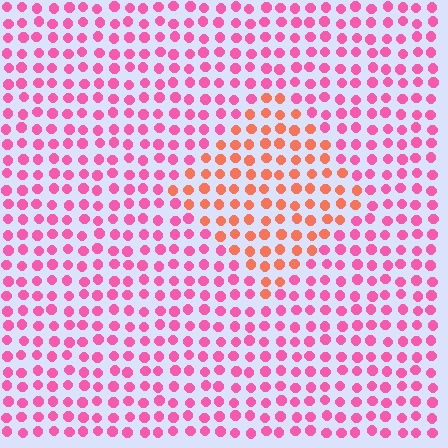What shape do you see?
I see a diamond.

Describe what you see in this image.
The image is filled with small pink elements in a uniform arrangement. A diamond-shaped region is visible where the elements are tinted to a slightly different hue, forming a subtle color boundary.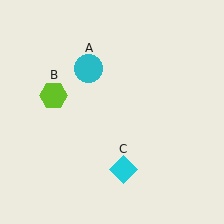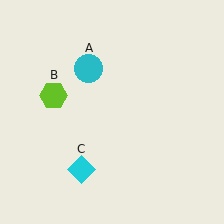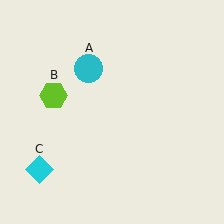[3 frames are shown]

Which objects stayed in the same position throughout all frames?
Cyan circle (object A) and lime hexagon (object B) remained stationary.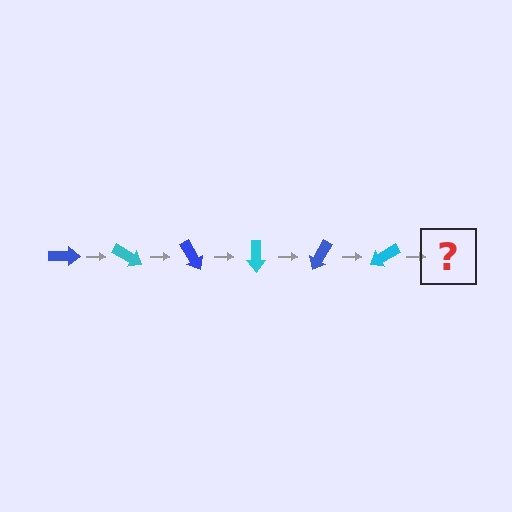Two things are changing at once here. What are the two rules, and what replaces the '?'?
The two rules are that it rotates 30 degrees each step and the color cycles through blue and cyan. The '?' should be a blue arrow, rotated 180 degrees from the start.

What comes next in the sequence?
The next element should be a blue arrow, rotated 180 degrees from the start.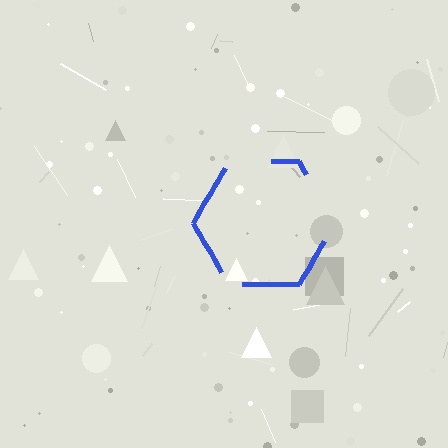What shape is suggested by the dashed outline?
The dashed outline suggests a hexagon.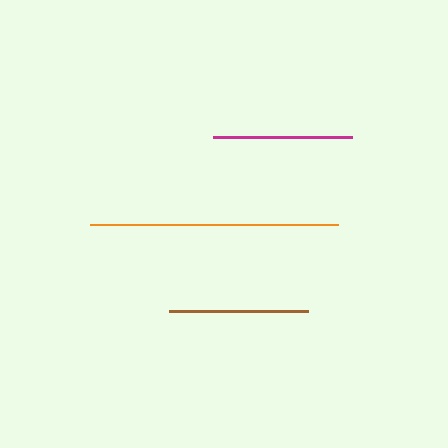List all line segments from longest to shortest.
From longest to shortest: orange, brown, magenta.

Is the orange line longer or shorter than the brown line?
The orange line is longer than the brown line.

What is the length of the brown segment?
The brown segment is approximately 140 pixels long.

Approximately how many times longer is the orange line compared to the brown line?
The orange line is approximately 1.8 times the length of the brown line.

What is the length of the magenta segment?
The magenta segment is approximately 139 pixels long.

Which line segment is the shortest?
The magenta line is the shortest at approximately 139 pixels.